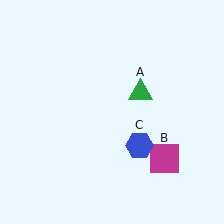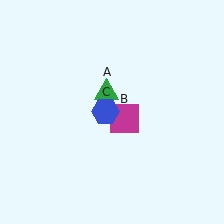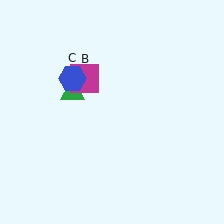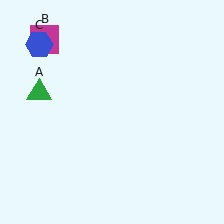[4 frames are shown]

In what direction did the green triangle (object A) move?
The green triangle (object A) moved left.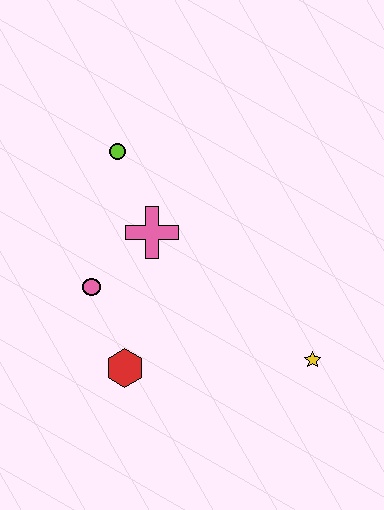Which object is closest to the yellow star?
The red hexagon is closest to the yellow star.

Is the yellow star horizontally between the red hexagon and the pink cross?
No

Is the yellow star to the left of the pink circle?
No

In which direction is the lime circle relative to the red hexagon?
The lime circle is above the red hexagon.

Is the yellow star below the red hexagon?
No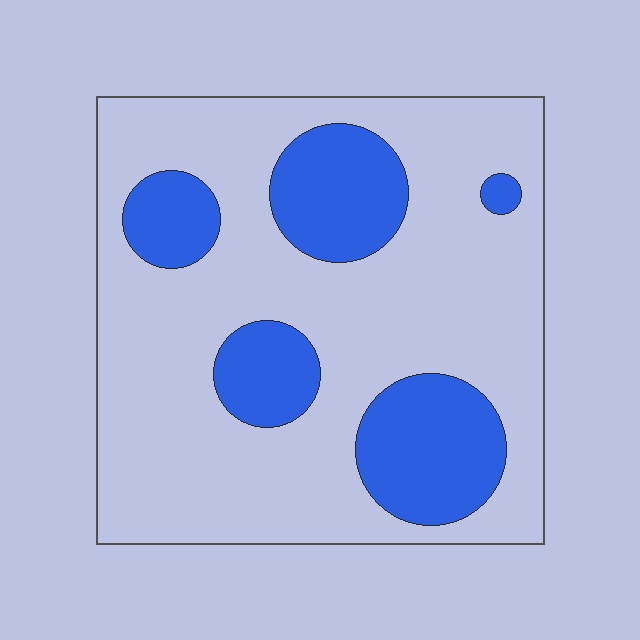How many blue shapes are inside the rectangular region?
5.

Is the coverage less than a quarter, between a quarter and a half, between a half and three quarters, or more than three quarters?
Between a quarter and a half.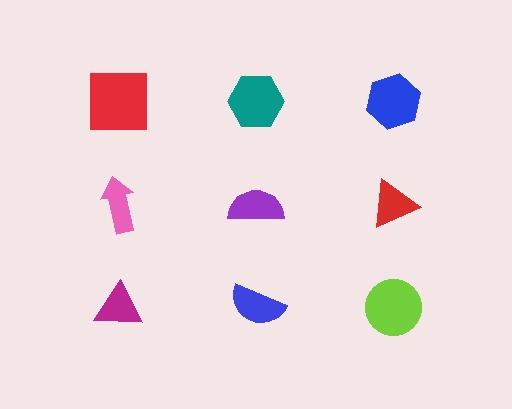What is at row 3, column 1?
A magenta triangle.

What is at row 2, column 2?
A purple semicircle.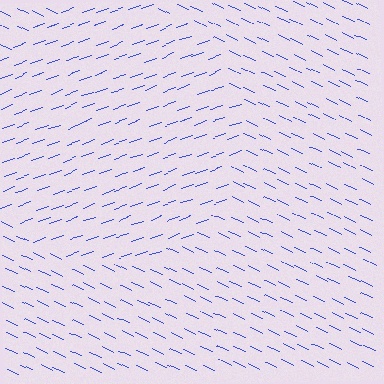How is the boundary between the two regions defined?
The boundary is defined purely by a change in line orientation (approximately 45 degrees difference). All lines are the same color and thickness.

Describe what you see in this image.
The image is filled with small blue line segments. A circle region in the image has lines oriented differently from the surrounding lines, creating a visible texture boundary.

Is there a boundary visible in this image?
Yes, there is a texture boundary formed by a change in line orientation.